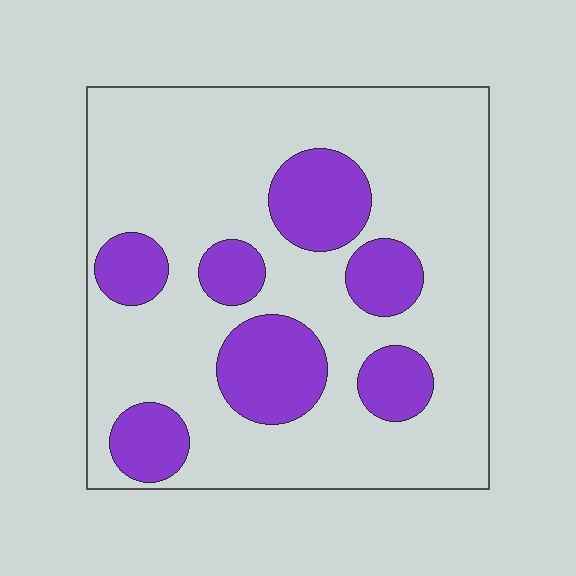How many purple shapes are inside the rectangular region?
7.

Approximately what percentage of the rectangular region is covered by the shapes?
Approximately 25%.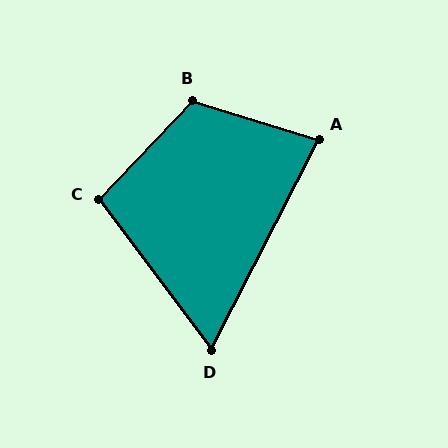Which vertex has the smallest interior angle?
D, at approximately 64 degrees.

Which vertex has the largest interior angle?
B, at approximately 116 degrees.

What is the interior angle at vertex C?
Approximately 100 degrees (obtuse).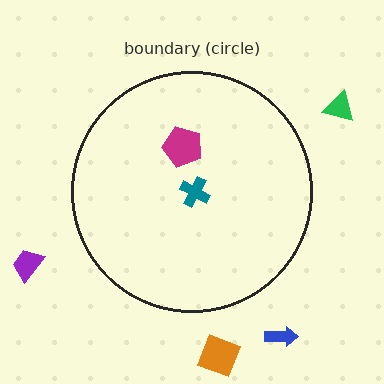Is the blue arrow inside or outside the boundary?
Outside.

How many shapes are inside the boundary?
2 inside, 4 outside.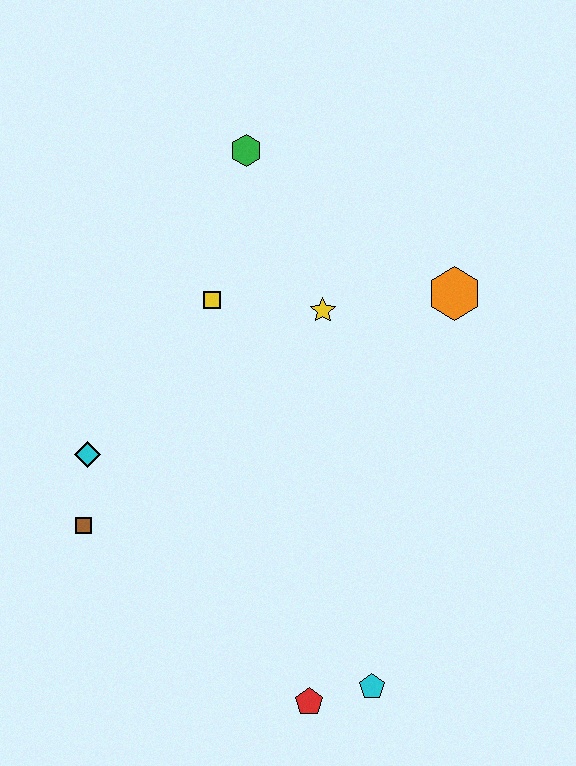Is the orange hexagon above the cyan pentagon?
Yes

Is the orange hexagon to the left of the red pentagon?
No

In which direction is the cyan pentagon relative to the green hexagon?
The cyan pentagon is below the green hexagon.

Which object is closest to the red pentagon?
The cyan pentagon is closest to the red pentagon.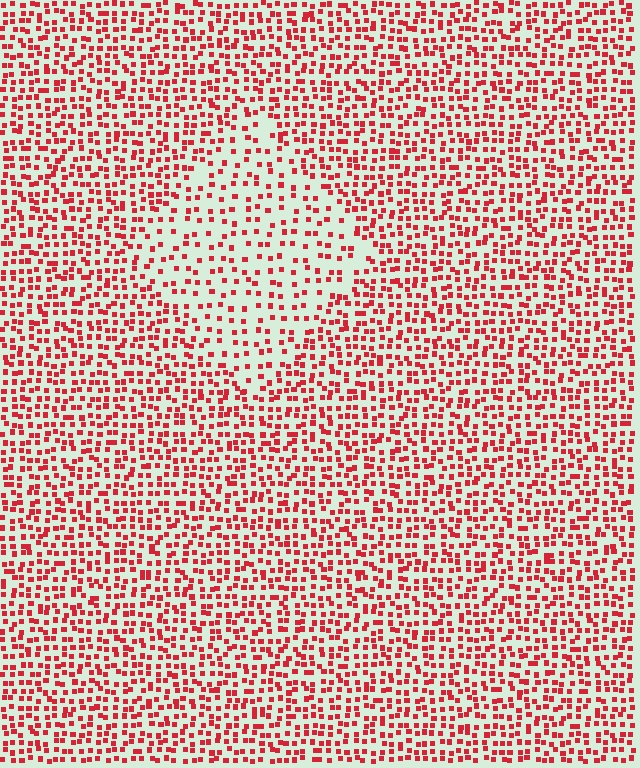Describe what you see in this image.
The image contains small red elements arranged at two different densities. A diamond-shaped region is visible where the elements are less densely packed than the surrounding area.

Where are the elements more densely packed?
The elements are more densely packed outside the diamond boundary.